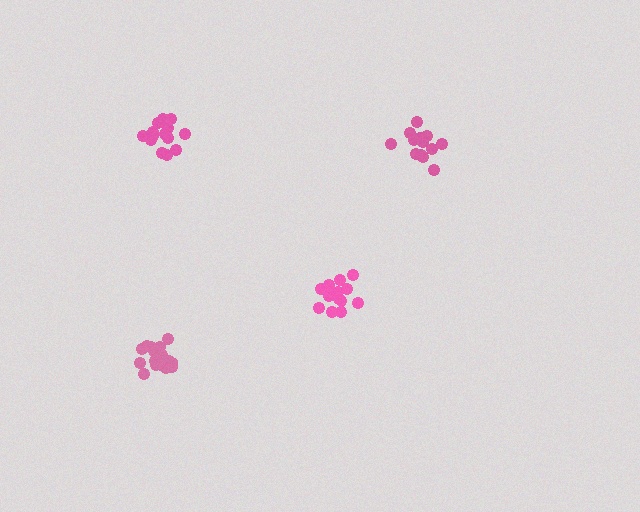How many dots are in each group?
Group 1: 14 dots, Group 2: 14 dots, Group 3: 14 dots, Group 4: 16 dots (58 total).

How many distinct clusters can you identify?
There are 4 distinct clusters.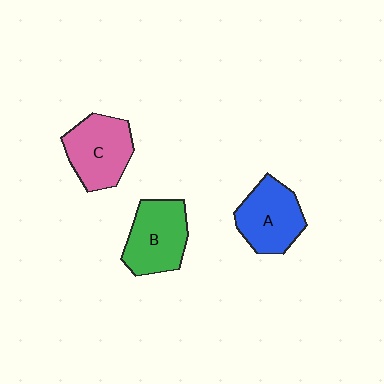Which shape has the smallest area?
Shape A (blue).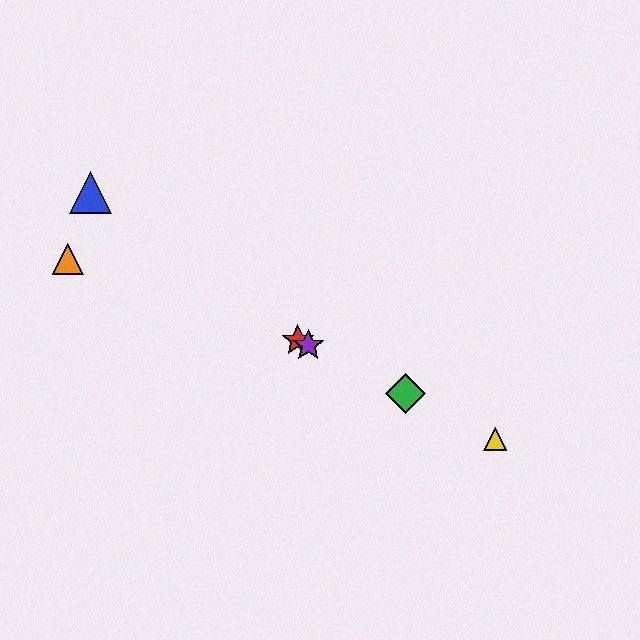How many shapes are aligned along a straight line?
4 shapes (the red star, the green diamond, the yellow triangle, the purple star) are aligned along a straight line.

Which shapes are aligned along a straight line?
The red star, the green diamond, the yellow triangle, the purple star are aligned along a straight line.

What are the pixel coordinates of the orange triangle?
The orange triangle is at (68, 259).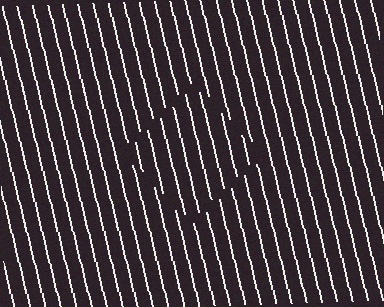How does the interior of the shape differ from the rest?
The interior of the shape contains the same grating, shifted by half a period — the contour is defined by the phase discontinuity where line-ends from the inner and outer gratings abut.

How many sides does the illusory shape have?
4 sides — the line-ends trace a square.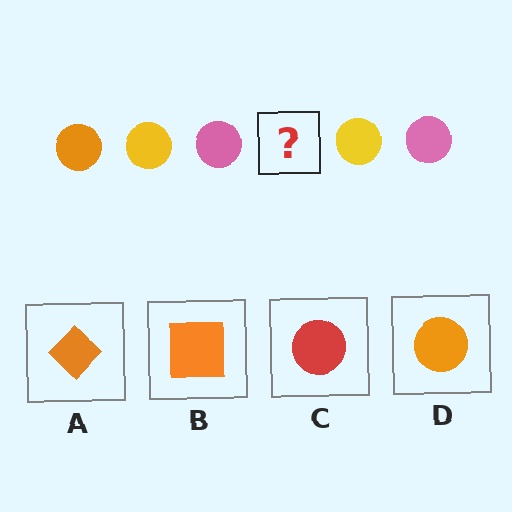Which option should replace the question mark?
Option D.